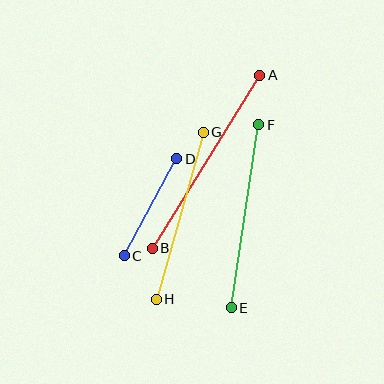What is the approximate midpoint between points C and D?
The midpoint is at approximately (151, 207) pixels.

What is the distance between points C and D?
The distance is approximately 110 pixels.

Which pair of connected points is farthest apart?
Points A and B are farthest apart.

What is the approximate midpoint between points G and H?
The midpoint is at approximately (180, 216) pixels.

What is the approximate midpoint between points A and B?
The midpoint is at approximately (206, 162) pixels.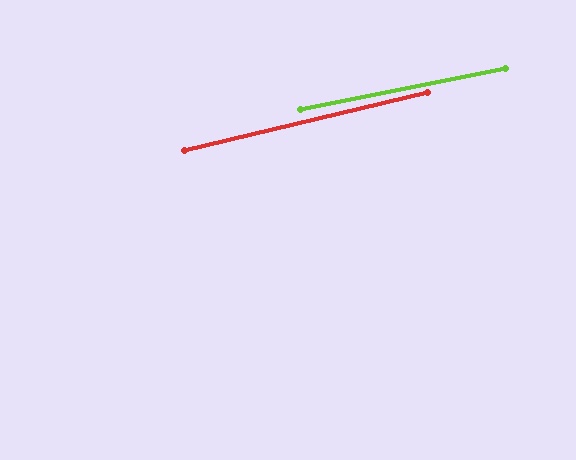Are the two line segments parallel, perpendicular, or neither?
Parallel — their directions differ by only 2.0°.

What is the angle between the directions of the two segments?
Approximately 2 degrees.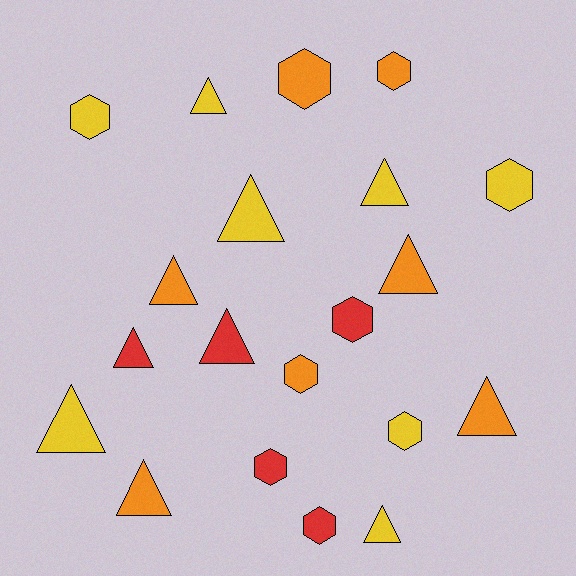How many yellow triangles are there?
There are 5 yellow triangles.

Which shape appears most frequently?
Triangle, with 11 objects.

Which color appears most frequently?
Yellow, with 8 objects.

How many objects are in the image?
There are 20 objects.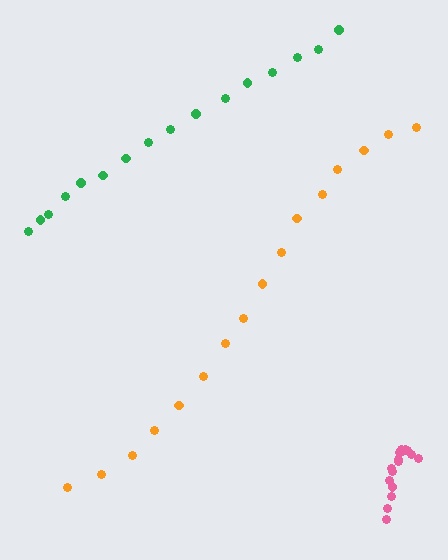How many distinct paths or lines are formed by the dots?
There are 3 distinct paths.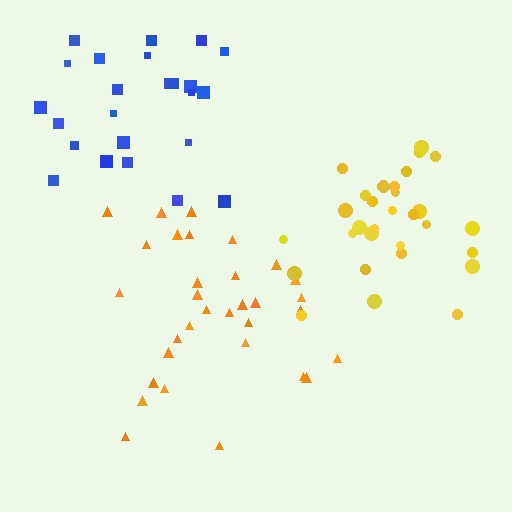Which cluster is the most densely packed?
Yellow.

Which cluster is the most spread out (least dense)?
Blue.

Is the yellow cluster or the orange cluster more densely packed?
Yellow.